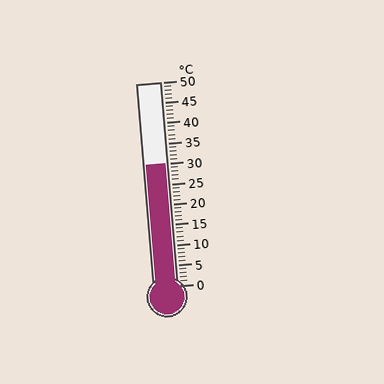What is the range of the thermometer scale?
The thermometer scale ranges from 0°C to 50°C.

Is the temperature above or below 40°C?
The temperature is below 40°C.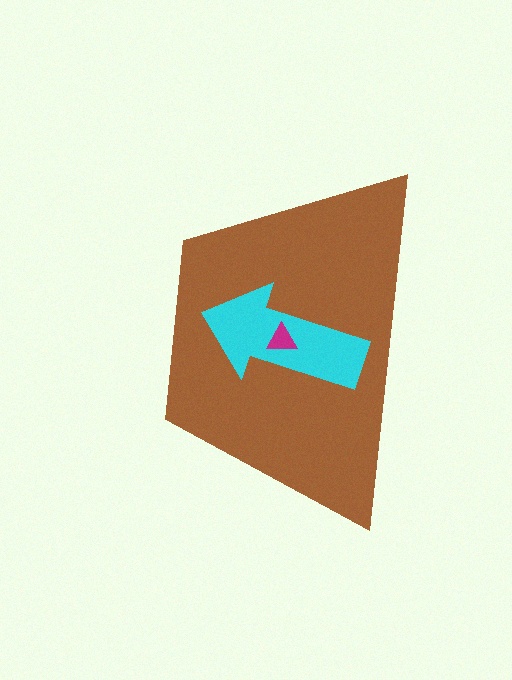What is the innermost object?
The magenta triangle.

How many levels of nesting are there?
3.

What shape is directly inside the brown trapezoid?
The cyan arrow.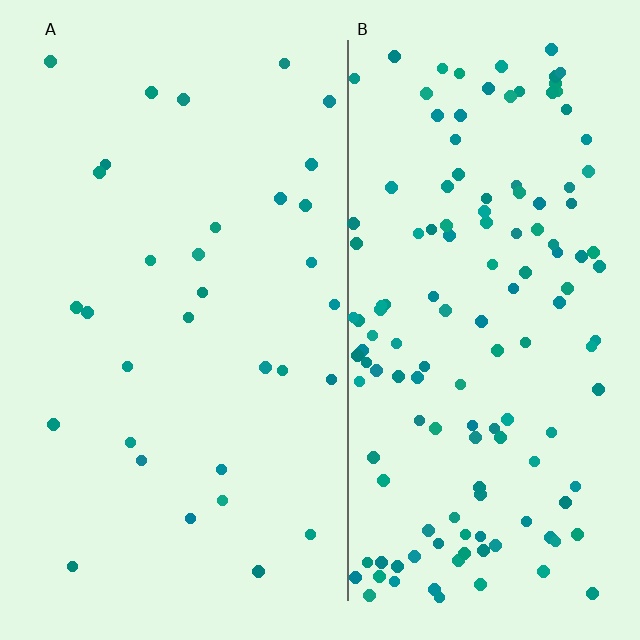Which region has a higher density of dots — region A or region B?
B (the right).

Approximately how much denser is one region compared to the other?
Approximately 4.4× — region B over region A.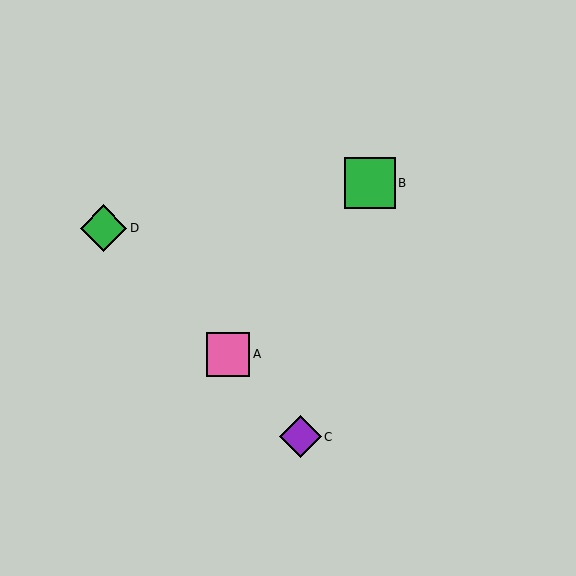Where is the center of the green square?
The center of the green square is at (370, 183).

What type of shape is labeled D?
Shape D is a green diamond.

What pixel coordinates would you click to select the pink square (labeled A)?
Click at (228, 354) to select the pink square A.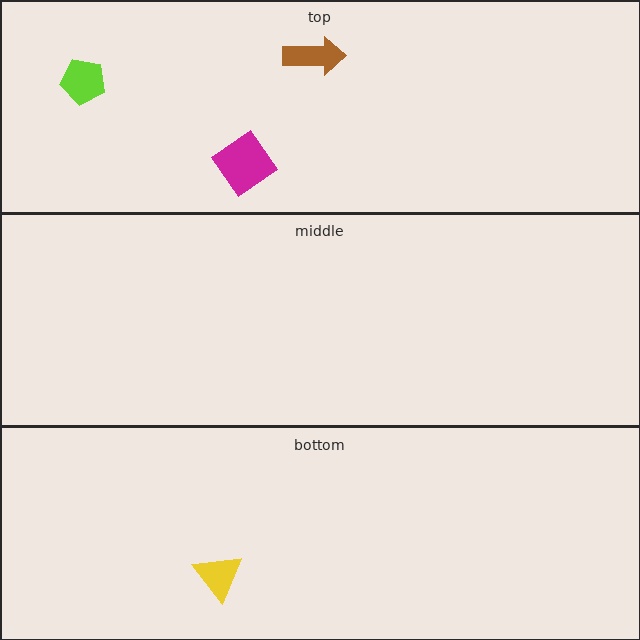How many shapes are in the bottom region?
1.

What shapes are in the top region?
The magenta diamond, the lime pentagon, the brown arrow.